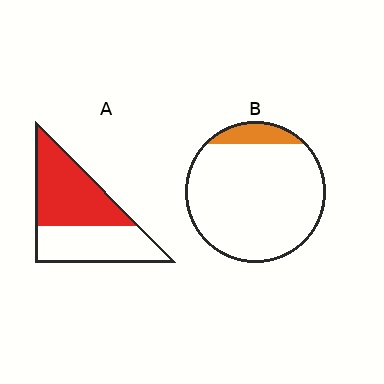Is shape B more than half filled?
No.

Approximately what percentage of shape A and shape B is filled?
A is approximately 55% and B is approximately 10%.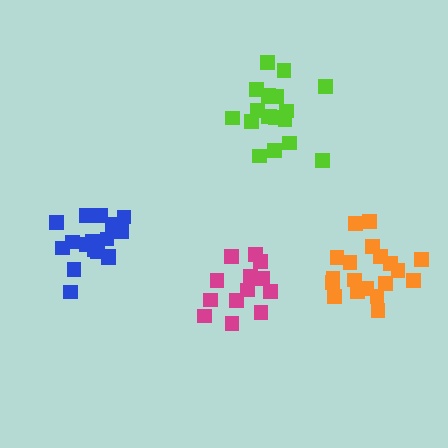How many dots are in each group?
Group 1: 13 dots, Group 2: 19 dots, Group 3: 19 dots, Group 4: 18 dots (69 total).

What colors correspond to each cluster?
The clusters are colored: magenta, lime, orange, blue.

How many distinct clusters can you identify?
There are 4 distinct clusters.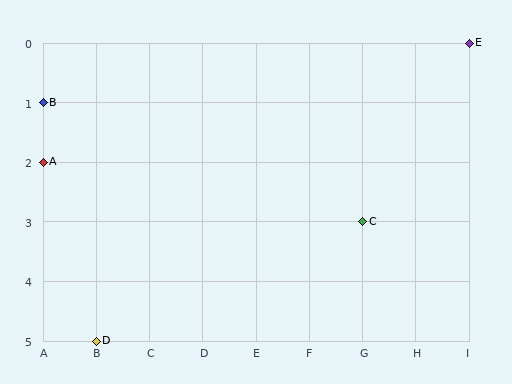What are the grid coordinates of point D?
Point D is at grid coordinates (B, 5).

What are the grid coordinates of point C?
Point C is at grid coordinates (G, 3).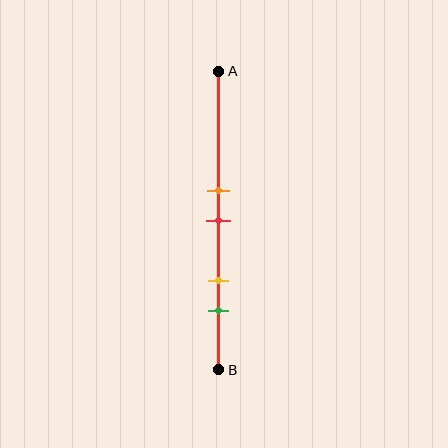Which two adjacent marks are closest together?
The orange and red marks are the closest adjacent pair.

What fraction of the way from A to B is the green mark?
The green mark is approximately 80% (0.8) of the way from A to B.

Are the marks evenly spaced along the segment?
No, the marks are not evenly spaced.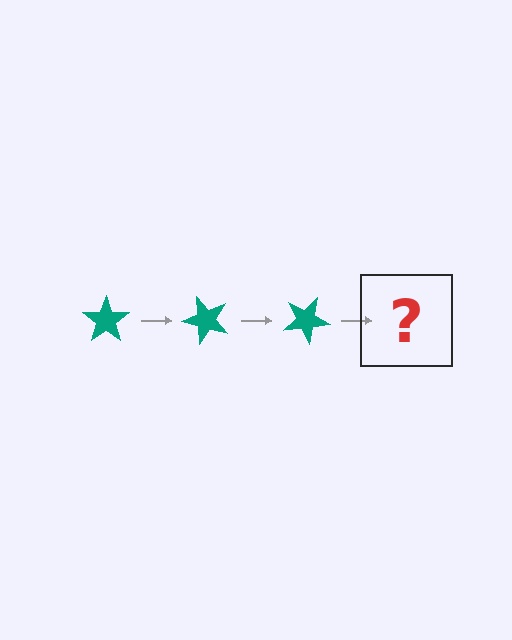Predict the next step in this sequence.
The next step is a teal star rotated 150 degrees.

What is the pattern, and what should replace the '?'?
The pattern is that the star rotates 50 degrees each step. The '?' should be a teal star rotated 150 degrees.